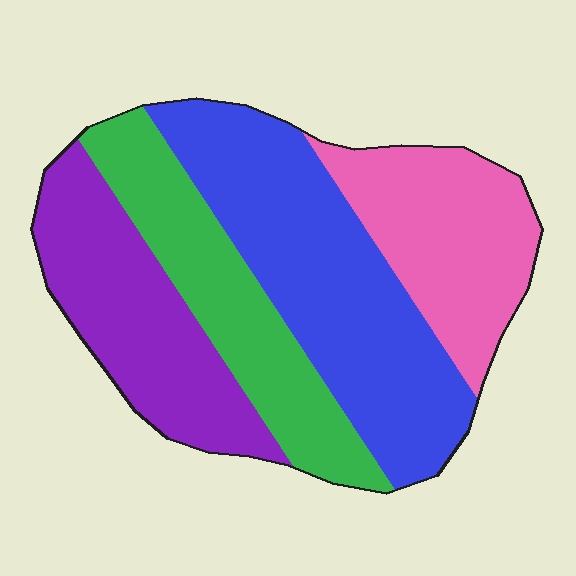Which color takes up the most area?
Blue, at roughly 35%.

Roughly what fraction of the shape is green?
Green takes up about one fifth (1/5) of the shape.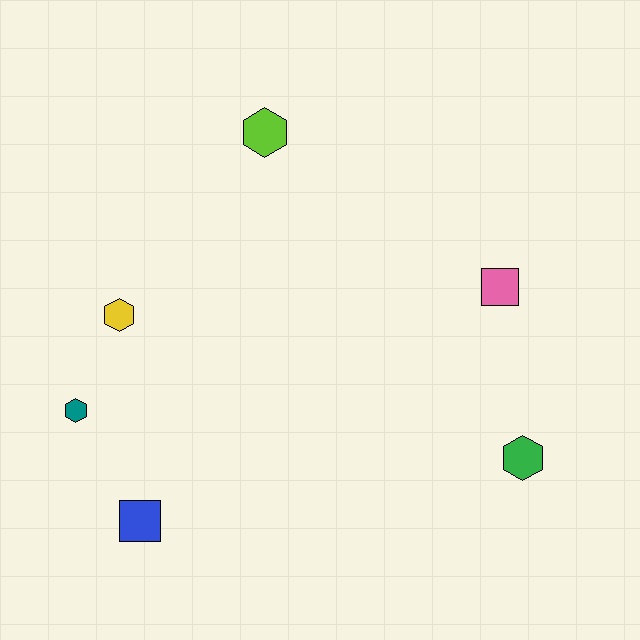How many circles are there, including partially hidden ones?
There are no circles.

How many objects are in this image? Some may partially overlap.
There are 6 objects.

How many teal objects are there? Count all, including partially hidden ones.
There is 1 teal object.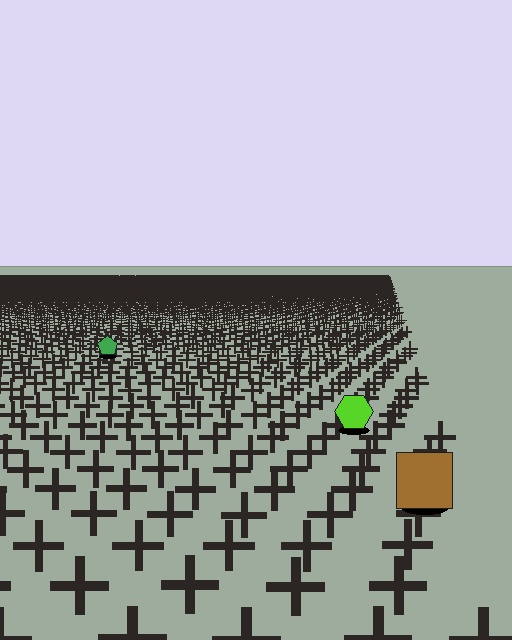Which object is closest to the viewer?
The brown square is closest. The texture marks near it are larger and more spread out.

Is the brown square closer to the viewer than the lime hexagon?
Yes. The brown square is closer — you can tell from the texture gradient: the ground texture is coarser near it.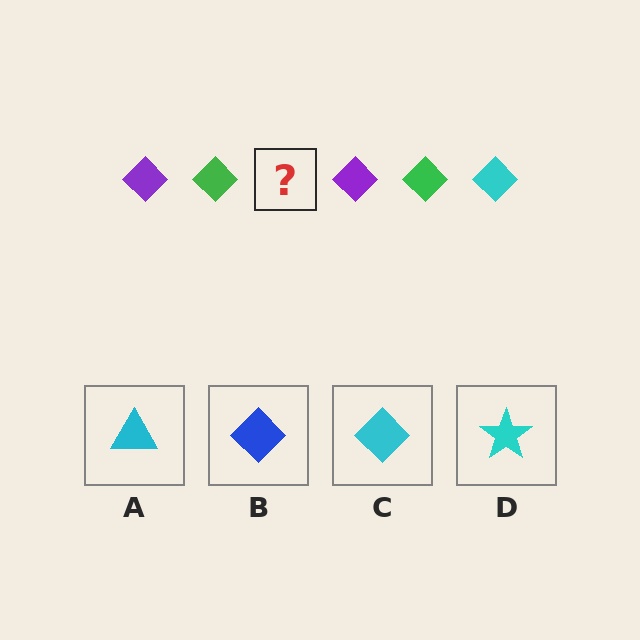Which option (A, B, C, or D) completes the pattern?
C.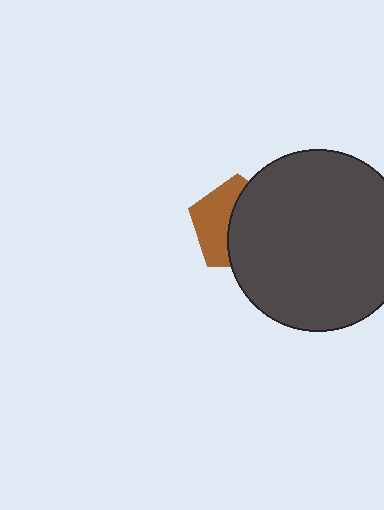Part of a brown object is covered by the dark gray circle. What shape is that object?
It is a pentagon.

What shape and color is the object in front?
The object in front is a dark gray circle.